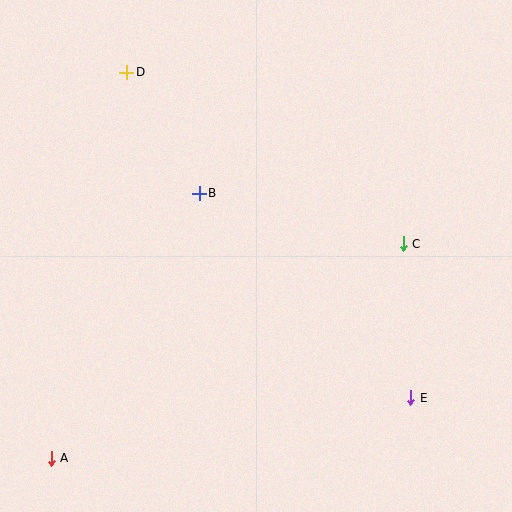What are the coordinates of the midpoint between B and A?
The midpoint between B and A is at (125, 326).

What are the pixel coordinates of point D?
Point D is at (127, 72).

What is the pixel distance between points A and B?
The distance between A and B is 304 pixels.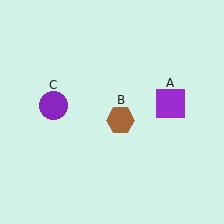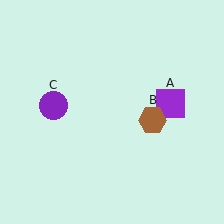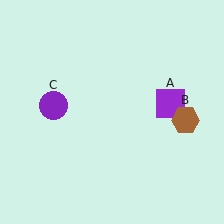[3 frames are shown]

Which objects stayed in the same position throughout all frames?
Purple square (object A) and purple circle (object C) remained stationary.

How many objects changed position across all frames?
1 object changed position: brown hexagon (object B).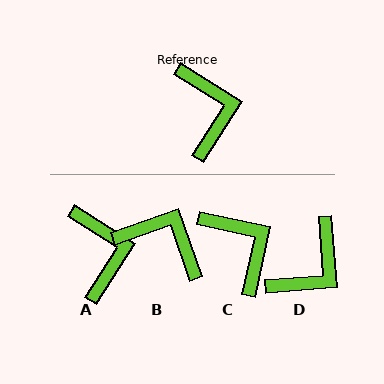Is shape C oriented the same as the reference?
No, it is off by about 20 degrees.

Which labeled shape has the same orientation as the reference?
A.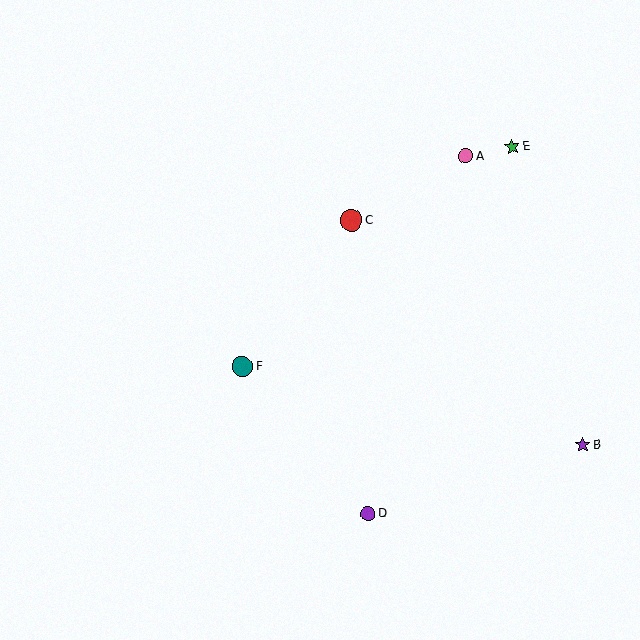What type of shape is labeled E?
Shape E is a green star.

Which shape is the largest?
The red circle (labeled C) is the largest.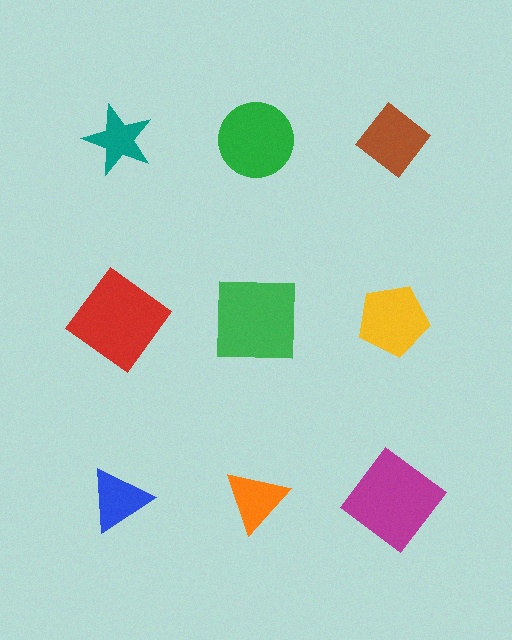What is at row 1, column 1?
A teal star.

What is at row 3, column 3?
A magenta diamond.